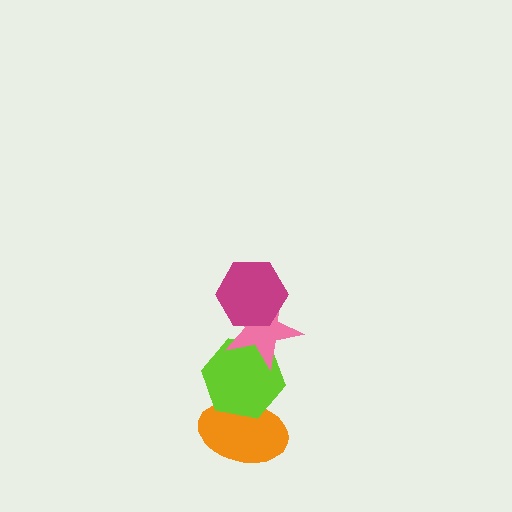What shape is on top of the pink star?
The magenta hexagon is on top of the pink star.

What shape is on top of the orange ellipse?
The lime hexagon is on top of the orange ellipse.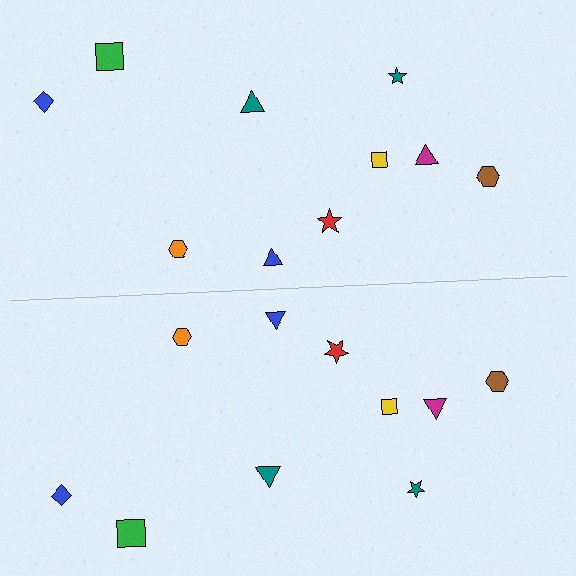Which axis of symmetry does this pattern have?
The pattern has a horizontal axis of symmetry running through the center of the image.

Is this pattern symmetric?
Yes, this pattern has bilateral (reflection) symmetry.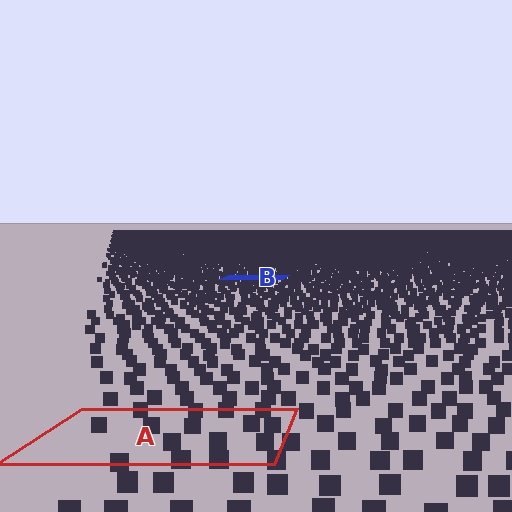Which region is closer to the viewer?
Region A is closer. The texture elements there are larger and more spread out.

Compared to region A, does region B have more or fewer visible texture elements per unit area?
Region B has more texture elements per unit area — they are packed more densely because it is farther away.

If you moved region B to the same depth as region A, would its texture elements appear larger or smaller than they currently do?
They would appear larger. At a closer depth, the same texture elements are projected at a bigger on-screen size.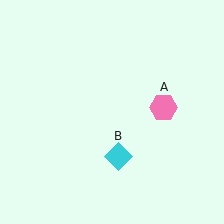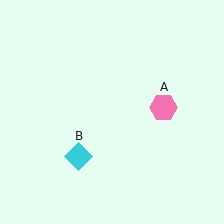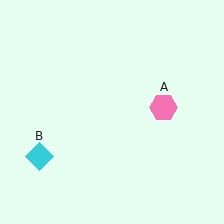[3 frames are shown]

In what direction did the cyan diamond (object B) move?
The cyan diamond (object B) moved left.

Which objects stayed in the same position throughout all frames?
Pink hexagon (object A) remained stationary.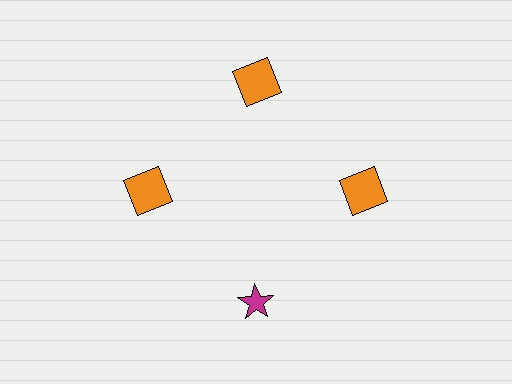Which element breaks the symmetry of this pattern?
The magenta star at roughly the 6 o'clock position breaks the symmetry. All other shapes are orange squares.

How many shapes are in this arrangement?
There are 4 shapes arranged in a ring pattern.